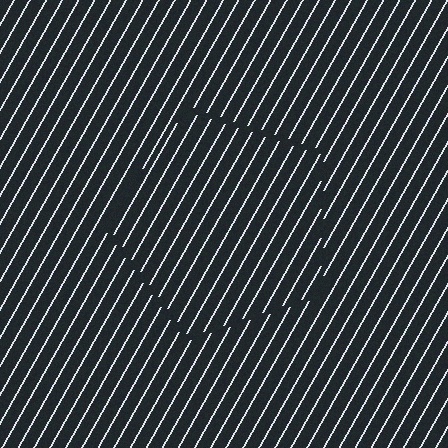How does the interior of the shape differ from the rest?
The interior of the shape contains the same grating, shifted by half a period — the contour is defined by the phase discontinuity where line-ends from the inner and outer gratings abut.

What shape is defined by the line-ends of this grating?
An illusory pentagon. The interior of the shape contains the same grating, shifted by half a period — the contour is defined by the phase discontinuity where line-ends from the inner and outer gratings abut.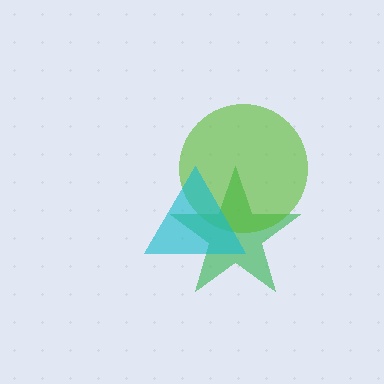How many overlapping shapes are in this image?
There are 3 overlapping shapes in the image.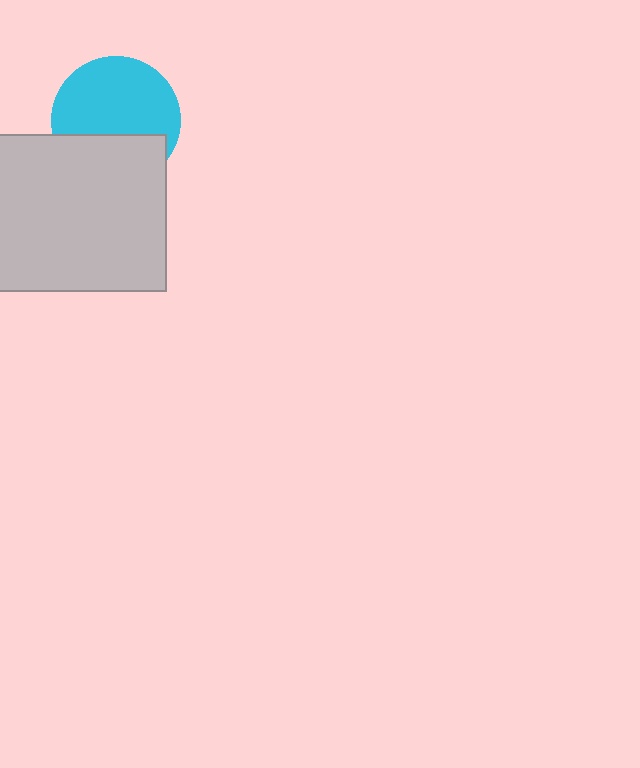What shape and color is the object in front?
The object in front is a light gray rectangle.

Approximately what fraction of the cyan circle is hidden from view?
Roughly 36% of the cyan circle is hidden behind the light gray rectangle.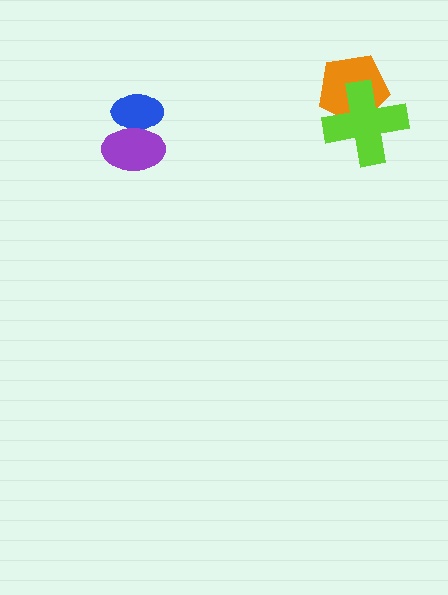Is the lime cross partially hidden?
No, no other shape covers it.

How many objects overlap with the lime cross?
1 object overlaps with the lime cross.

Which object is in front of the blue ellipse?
The purple ellipse is in front of the blue ellipse.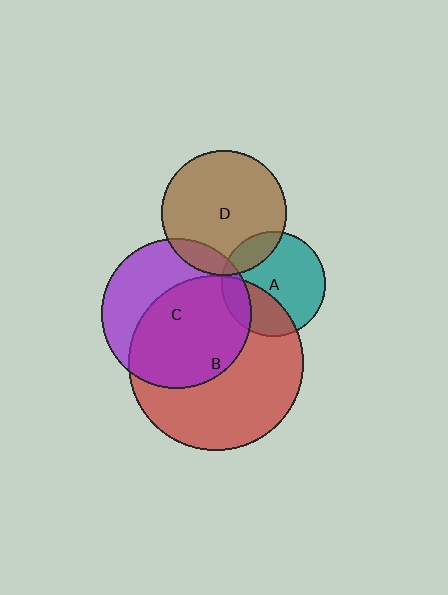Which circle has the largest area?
Circle B (red).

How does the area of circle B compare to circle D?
Approximately 2.0 times.